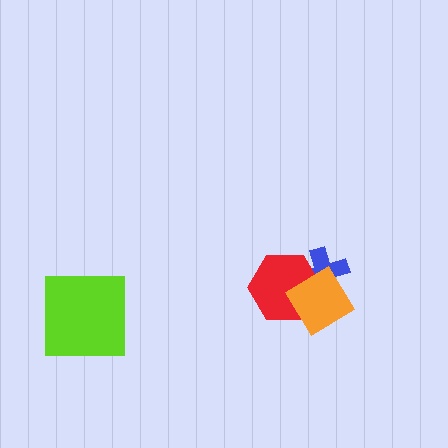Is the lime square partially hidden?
No, no other shape covers it.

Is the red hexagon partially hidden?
Yes, it is partially covered by another shape.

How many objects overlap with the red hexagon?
2 objects overlap with the red hexagon.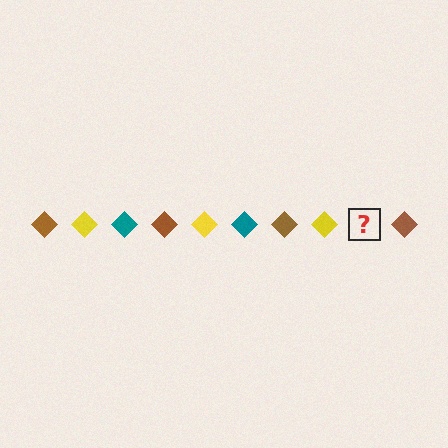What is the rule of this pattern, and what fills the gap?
The rule is that the pattern cycles through brown, yellow, teal diamonds. The gap should be filled with a teal diamond.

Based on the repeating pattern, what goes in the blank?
The blank should be a teal diamond.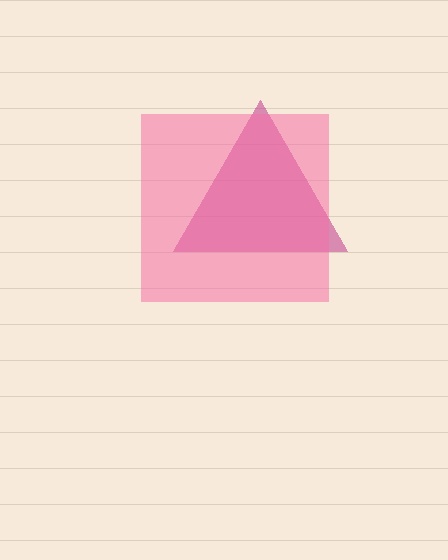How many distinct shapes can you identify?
There are 2 distinct shapes: a magenta triangle, a pink square.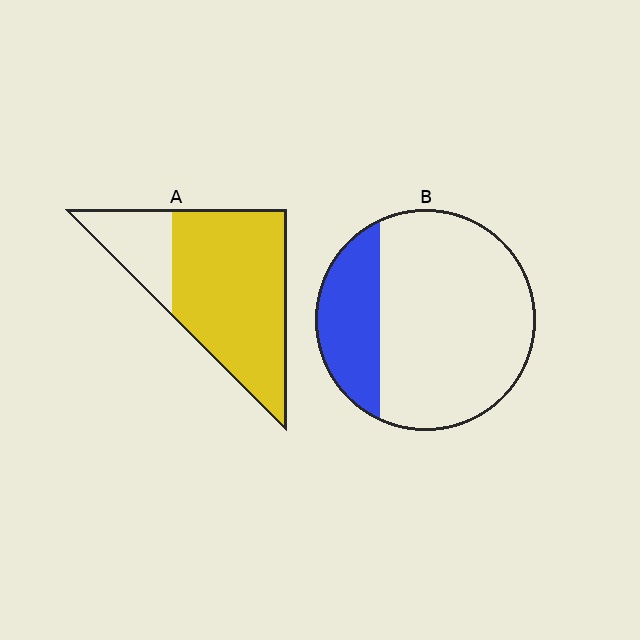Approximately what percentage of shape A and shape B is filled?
A is approximately 75% and B is approximately 25%.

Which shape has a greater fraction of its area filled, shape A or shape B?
Shape A.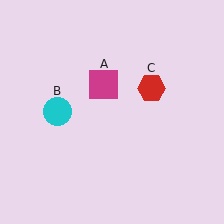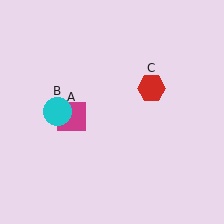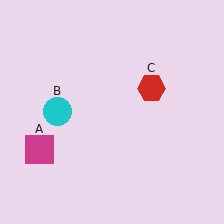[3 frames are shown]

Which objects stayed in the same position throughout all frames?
Cyan circle (object B) and red hexagon (object C) remained stationary.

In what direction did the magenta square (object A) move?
The magenta square (object A) moved down and to the left.